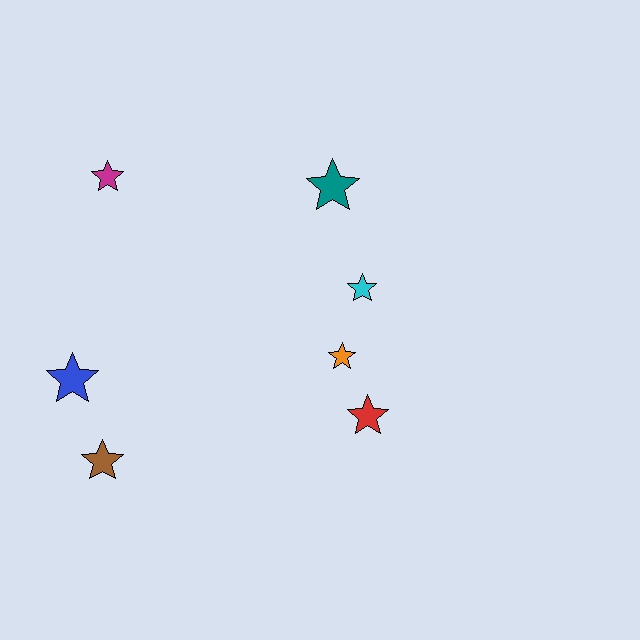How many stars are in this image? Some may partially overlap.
There are 7 stars.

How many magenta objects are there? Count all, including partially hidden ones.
There is 1 magenta object.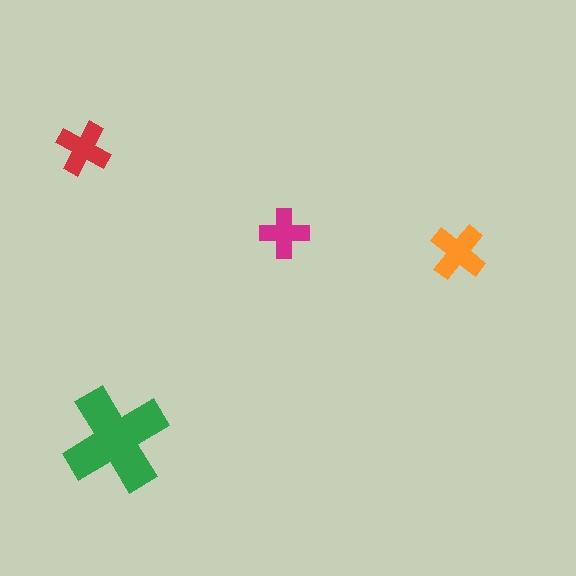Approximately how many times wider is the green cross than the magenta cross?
About 2 times wider.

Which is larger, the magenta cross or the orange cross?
The orange one.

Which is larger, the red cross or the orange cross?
The orange one.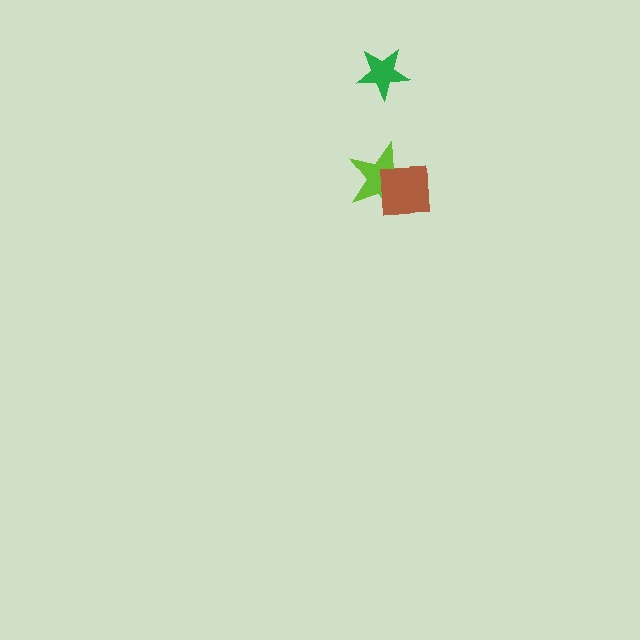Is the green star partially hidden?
No, no other shape covers it.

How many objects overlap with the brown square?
1 object overlaps with the brown square.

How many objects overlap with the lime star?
1 object overlaps with the lime star.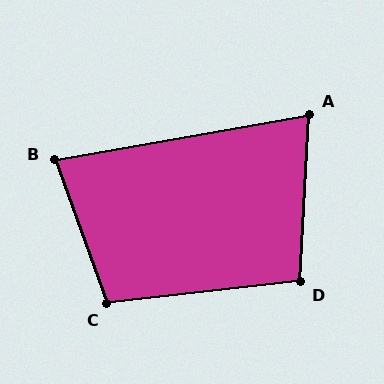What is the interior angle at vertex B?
Approximately 81 degrees (acute).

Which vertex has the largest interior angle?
C, at approximately 103 degrees.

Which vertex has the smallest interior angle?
A, at approximately 77 degrees.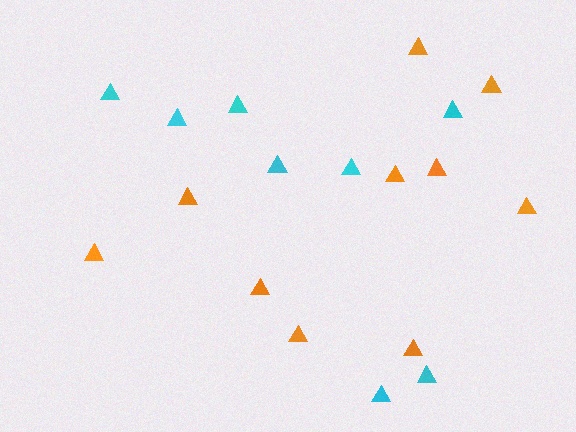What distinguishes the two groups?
There are 2 groups: one group of orange triangles (10) and one group of cyan triangles (8).